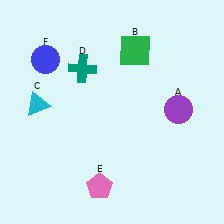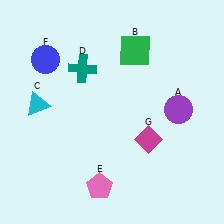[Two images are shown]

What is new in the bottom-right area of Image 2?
A magenta diamond (G) was added in the bottom-right area of Image 2.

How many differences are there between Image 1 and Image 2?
There is 1 difference between the two images.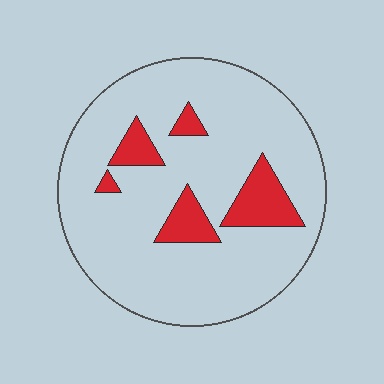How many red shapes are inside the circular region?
5.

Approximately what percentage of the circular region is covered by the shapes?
Approximately 15%.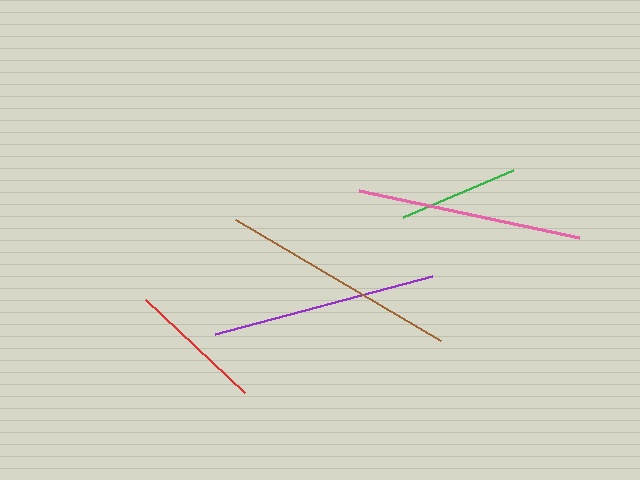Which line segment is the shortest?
The green line is the shortest at approximately 120 pixels.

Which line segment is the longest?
The brown line is the longest at approximately 238 pixels.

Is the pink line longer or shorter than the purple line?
The pink line is longer than the purple line.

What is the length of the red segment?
The red segment is approximately 135 pixels long.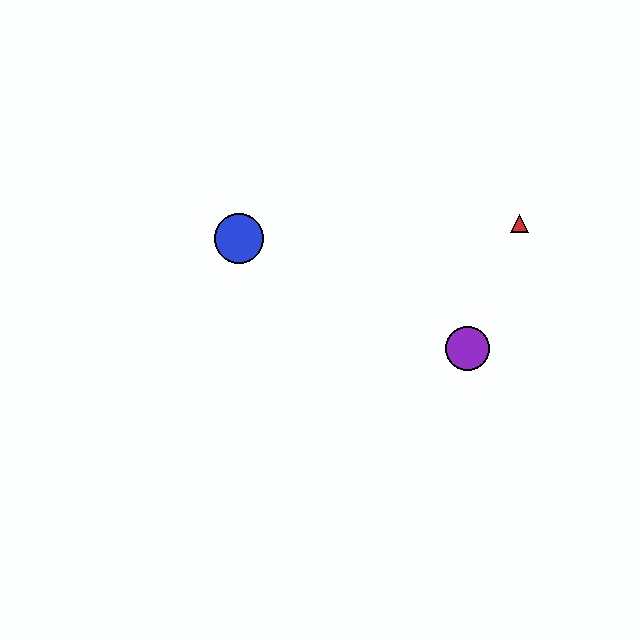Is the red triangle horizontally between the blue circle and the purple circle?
No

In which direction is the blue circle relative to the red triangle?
The blue circle is to the left of the red triangle.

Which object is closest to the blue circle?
The purple circle is closest to the blue circle.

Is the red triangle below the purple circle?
No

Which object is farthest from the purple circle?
The blue circle is farthest from the purple circle.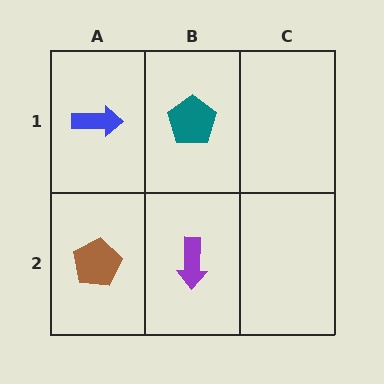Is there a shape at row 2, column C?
No, that cell is empty.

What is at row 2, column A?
A brown pentagon.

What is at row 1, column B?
A teal pentagon.